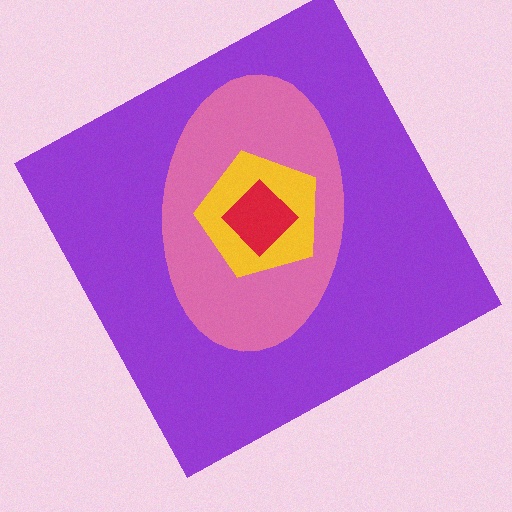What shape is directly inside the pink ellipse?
The yellow pentagon.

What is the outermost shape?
The purple square.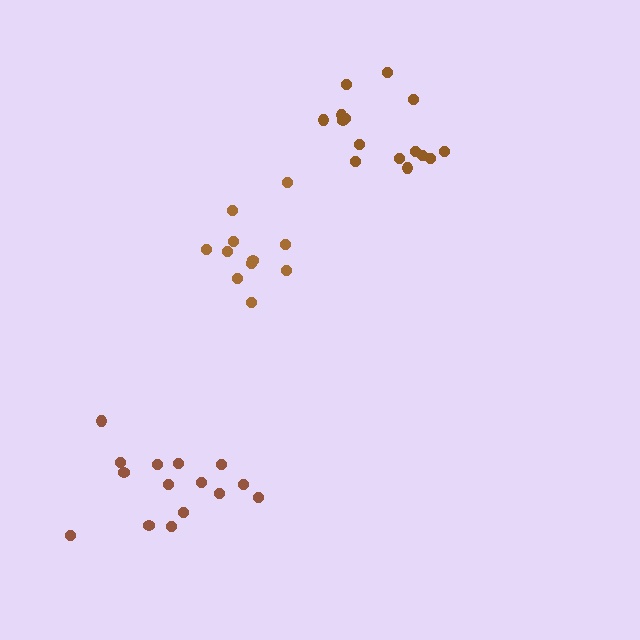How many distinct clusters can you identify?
There are 3 distinct clusters.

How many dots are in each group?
Group 1: 11 dots, Group 2: 15 dots, Group 3: 15 dots (41 total).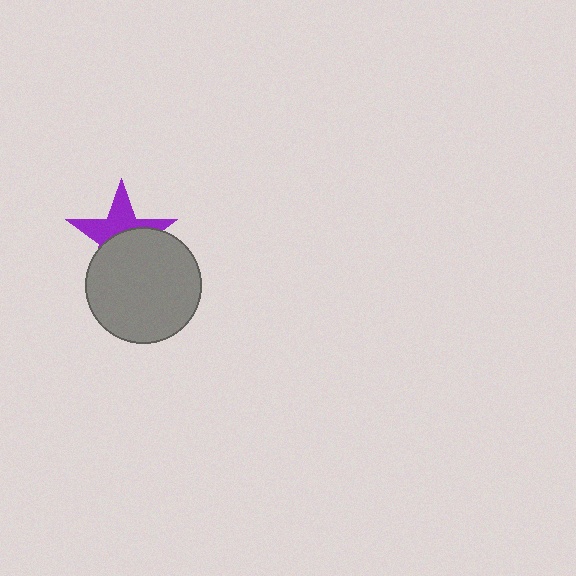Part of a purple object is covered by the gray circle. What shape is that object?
It is a star.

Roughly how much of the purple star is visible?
About half of it is visible (roughly 46%).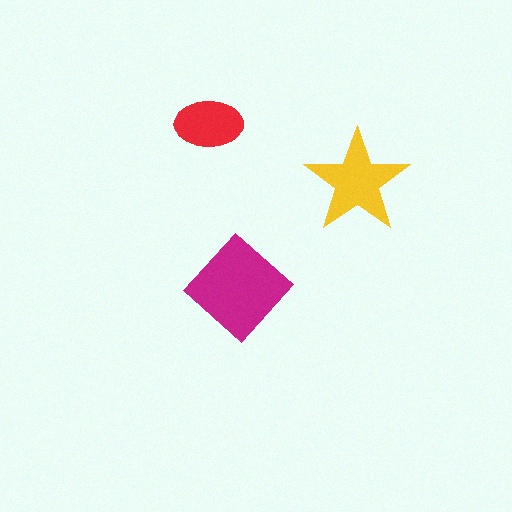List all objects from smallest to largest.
The red ellipse, the yellow star, the magenta diamond.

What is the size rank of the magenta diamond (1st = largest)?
1st.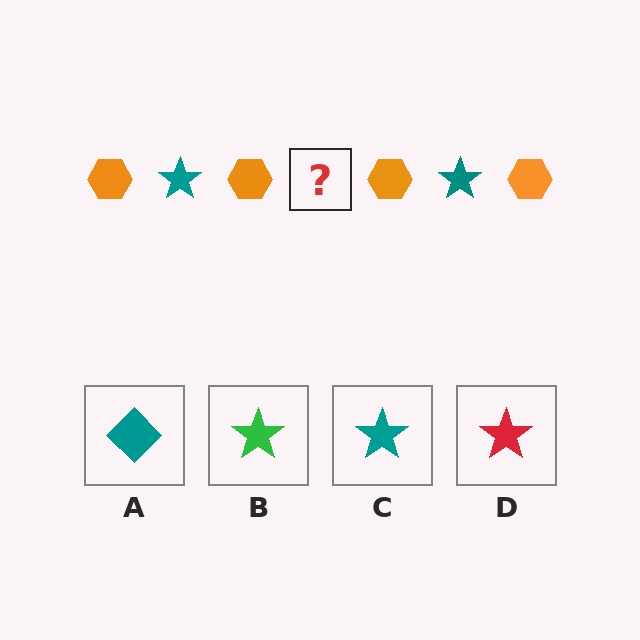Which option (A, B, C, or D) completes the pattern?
C.